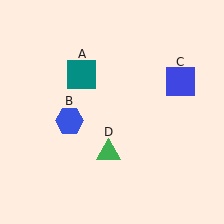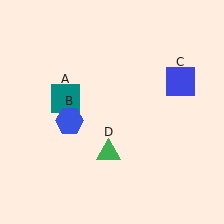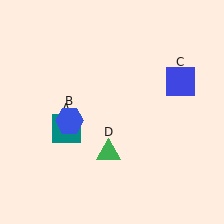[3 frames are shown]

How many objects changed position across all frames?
1 object changed position: teal square (object A).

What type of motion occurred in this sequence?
The teal square (object A) rotated counterclockwise around the center of the scene.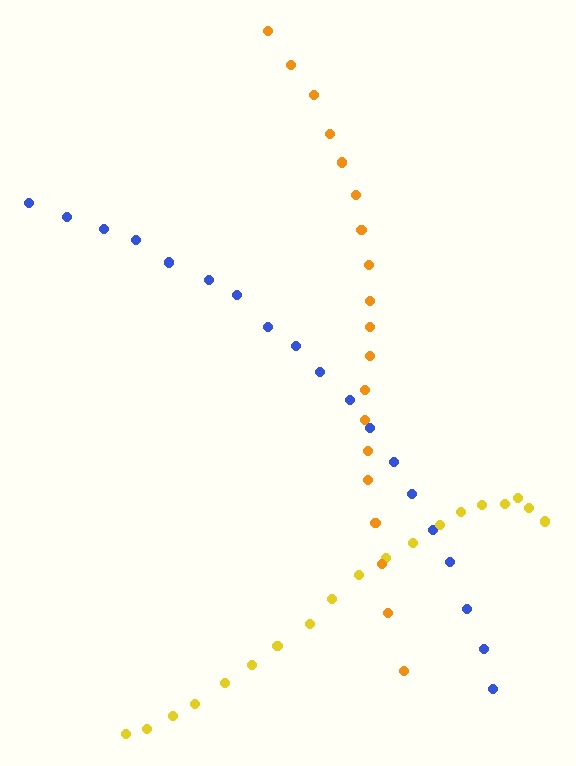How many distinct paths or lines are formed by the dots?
There are 3 distinct paths.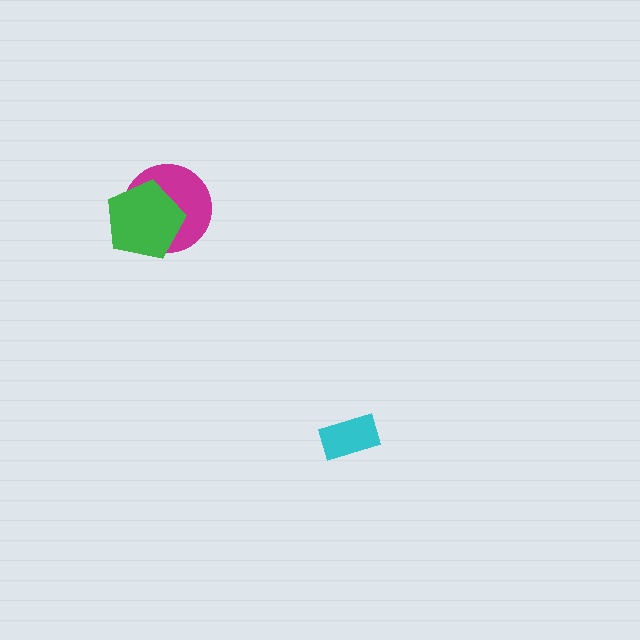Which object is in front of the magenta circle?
The green pentagon is in front of the magenta circle.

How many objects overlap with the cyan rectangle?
0 objects overlap with the cyan rectangle.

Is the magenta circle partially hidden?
Yes, it is partially covered by another shape.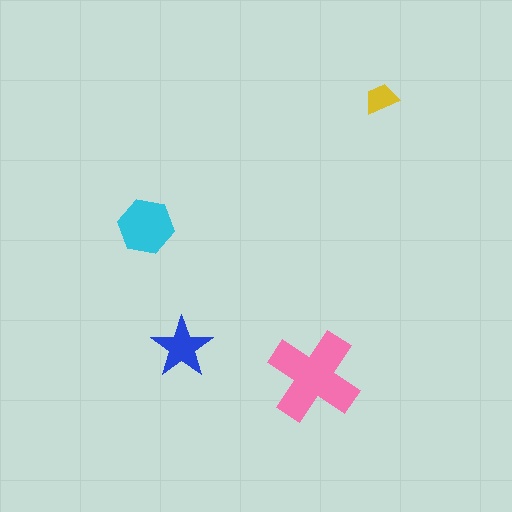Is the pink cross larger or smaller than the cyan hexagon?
Larger.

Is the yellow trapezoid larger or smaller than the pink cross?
Smaller.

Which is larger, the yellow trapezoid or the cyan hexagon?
The cyan hexagon.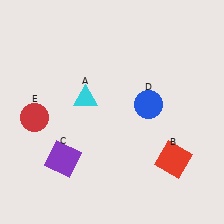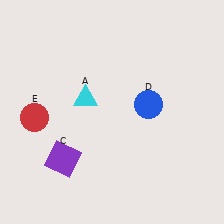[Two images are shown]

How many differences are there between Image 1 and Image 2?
There is 1 difference between the two images.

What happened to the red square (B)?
The red square (B) was removed in Image 2. It was in the bottom-right area of Image 1.